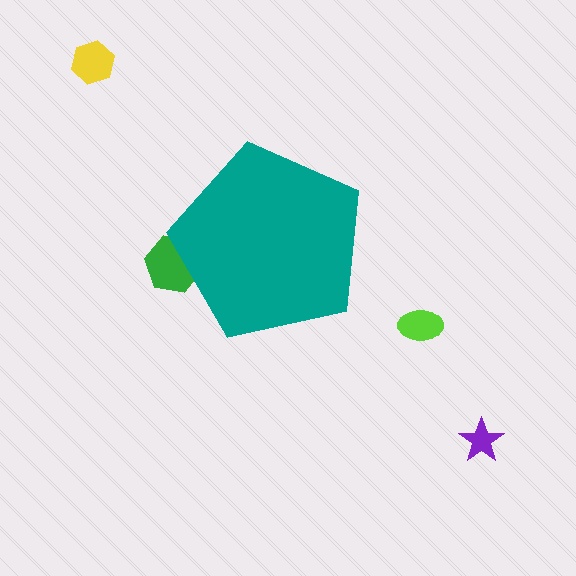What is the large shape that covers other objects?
A teal pentagon.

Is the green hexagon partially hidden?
Yes, the green hexagon is partially hidden behind the teal pentagon.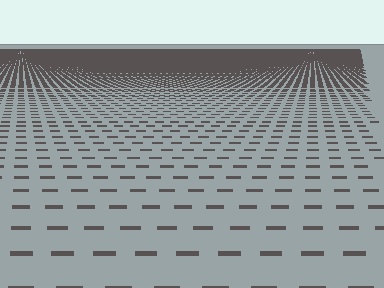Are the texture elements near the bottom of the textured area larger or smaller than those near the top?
Larger. Near the bottom, elements are closer to the viewer and appear at a bigger on-screen size.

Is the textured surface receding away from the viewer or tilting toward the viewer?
The surface is receding away from the viewer. Texture elements get smaller and denser toward the top.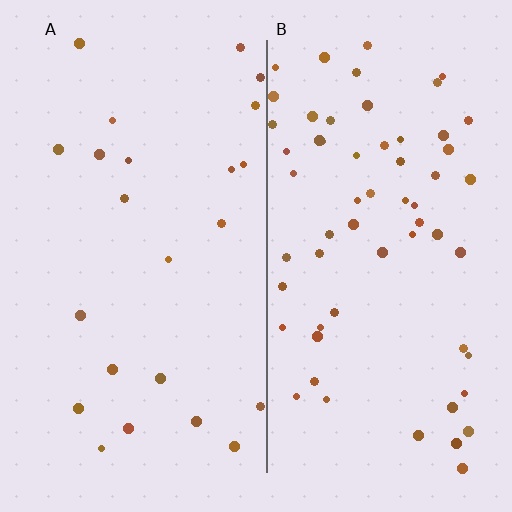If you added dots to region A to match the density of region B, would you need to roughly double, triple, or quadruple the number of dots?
Approximately triple.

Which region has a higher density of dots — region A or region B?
B (the right).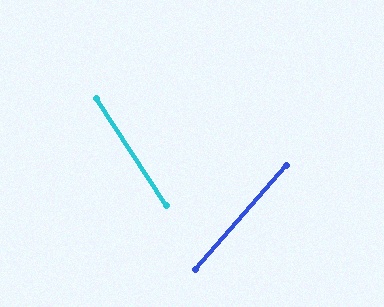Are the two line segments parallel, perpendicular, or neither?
Neither parallel nor perpendicular — they differ by about 75°.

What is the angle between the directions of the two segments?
Approximately 75 degrees.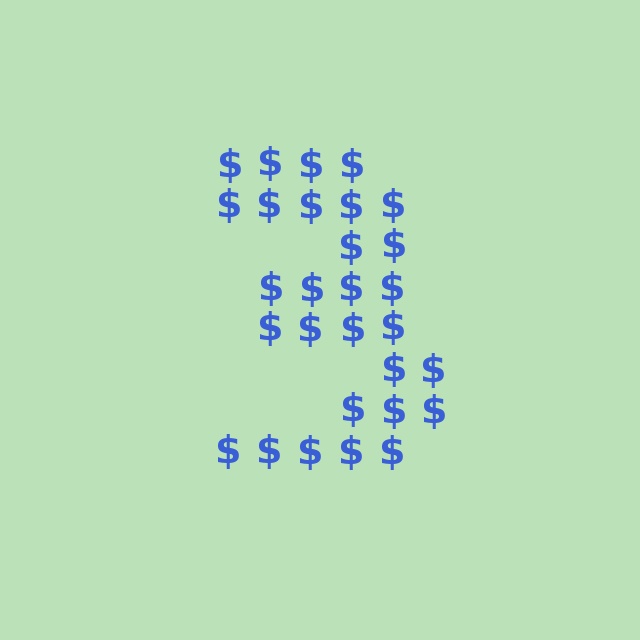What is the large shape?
The large shape is the digit 3.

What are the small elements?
The small elements are dollar signs.